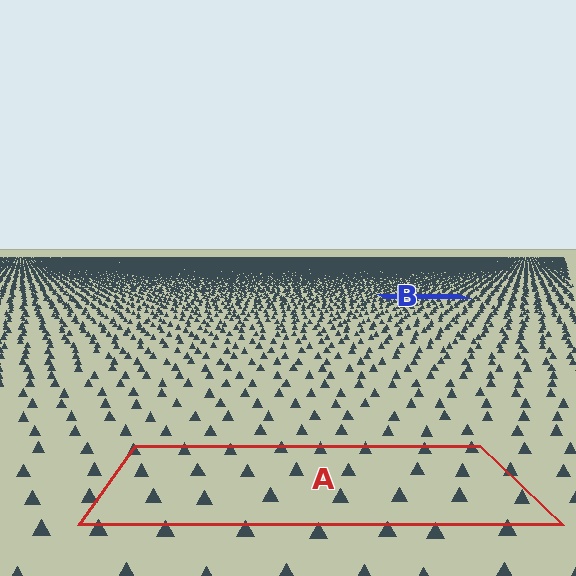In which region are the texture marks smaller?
The texture marks are smaller in region B, because it is farther away.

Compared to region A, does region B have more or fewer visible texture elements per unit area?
Region B has more texture elements per unit area — they are packed more densely because it is farther away.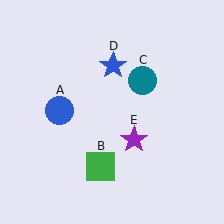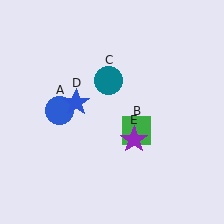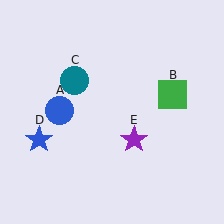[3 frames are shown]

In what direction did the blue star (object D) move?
The blue star (object D) moved down and to the left.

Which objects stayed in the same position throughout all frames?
Blue circle (object A) and purple star (object E) remained stationary.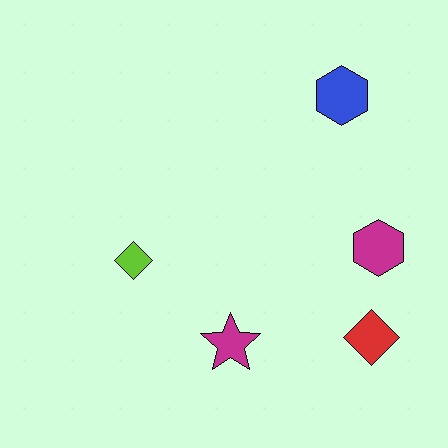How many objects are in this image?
There are 5 objects.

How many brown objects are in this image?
There are no brown objects.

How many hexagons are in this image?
There are 2 hexagons.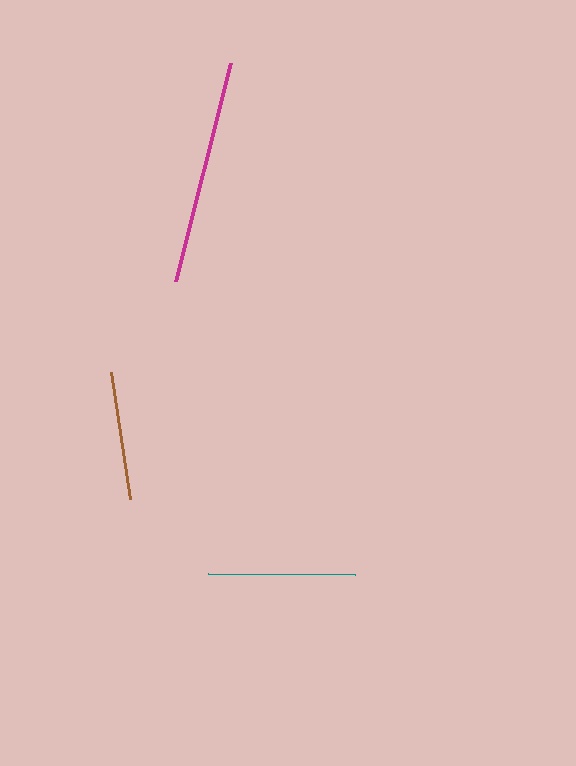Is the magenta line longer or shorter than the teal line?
The magenta line is longer than the teal line.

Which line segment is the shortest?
The brown line is the shortest at approximately 128 pixels.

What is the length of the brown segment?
The brown segment is approximately 128 pixels long.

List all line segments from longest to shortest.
From longest to shortest: magenta, teal, brown.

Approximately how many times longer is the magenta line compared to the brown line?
The magenta line is approximately 1.7 times the length of the brown line.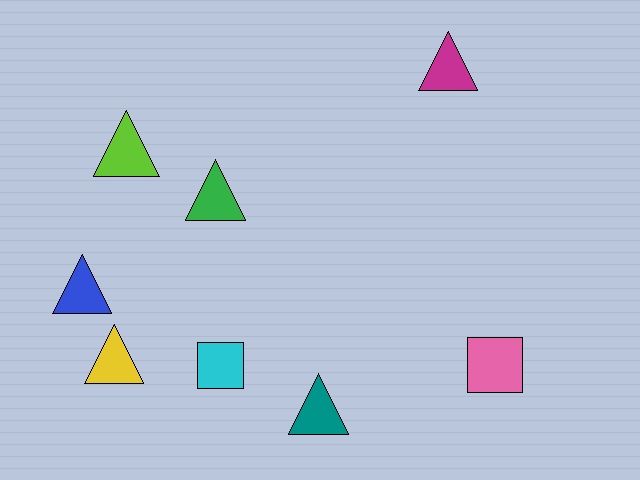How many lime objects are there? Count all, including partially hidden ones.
There is 1 lime object.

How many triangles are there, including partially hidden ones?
There are 6 triangles.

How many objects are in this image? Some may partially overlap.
There are 8 objects.